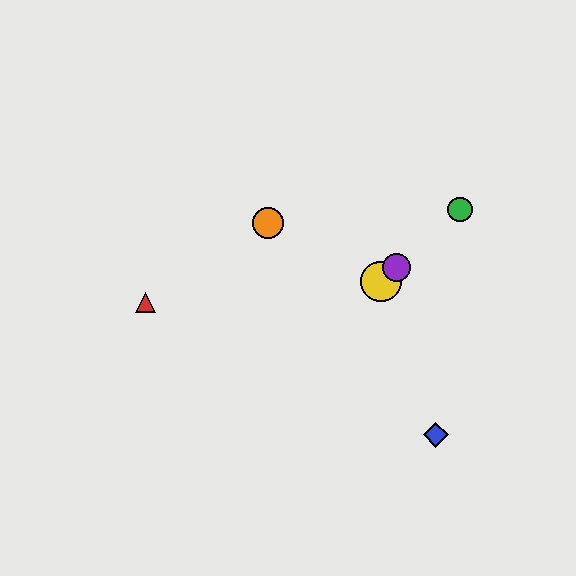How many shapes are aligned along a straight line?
3 shapes (the green circle, the yellow circle, the purple circle) are aligned along a straight line.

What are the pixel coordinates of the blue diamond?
The blue diamond is at (436, 435).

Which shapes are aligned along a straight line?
The green circle, the yellow circle, the purple circle are aligned along a straight line.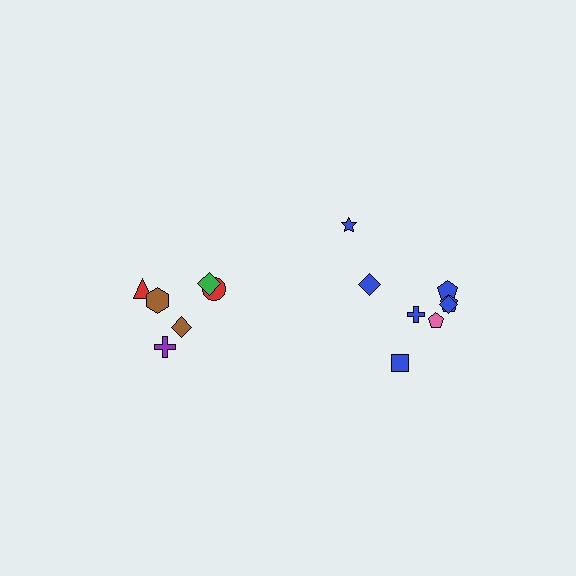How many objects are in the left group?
There are 6 objects.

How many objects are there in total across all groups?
There are 14 objects.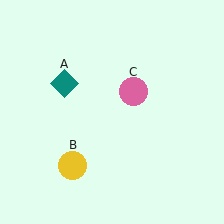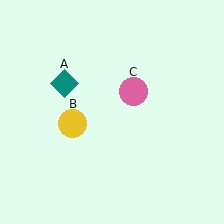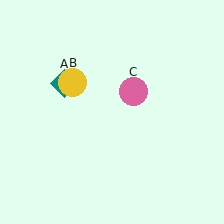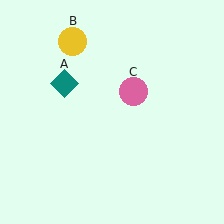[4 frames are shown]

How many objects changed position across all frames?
1 object changed position: yellow circle (object B).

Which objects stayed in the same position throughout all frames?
Teal diamond (object A) and pink circle (object C) remained stationary.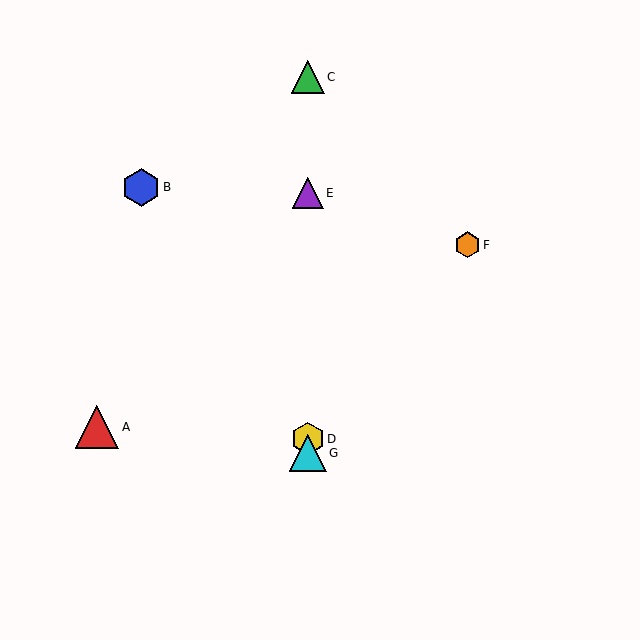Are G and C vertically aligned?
Yes, both are at x≈308.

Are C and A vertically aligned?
No, C is at x≈308 and A is at x≈97.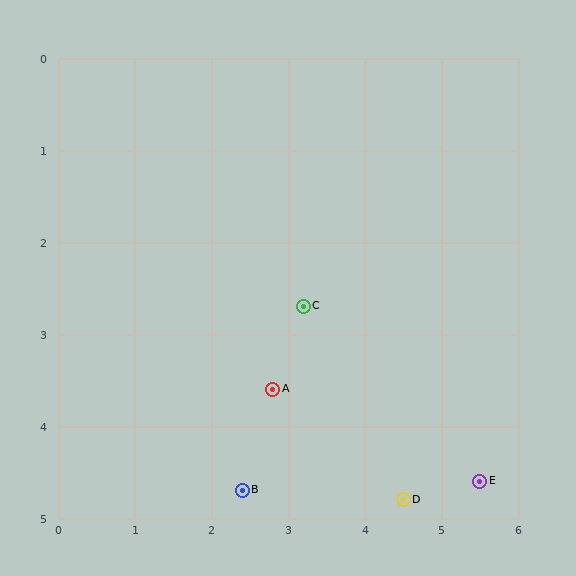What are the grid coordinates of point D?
Point D is at approximately (4.5, 4.8).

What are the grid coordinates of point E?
Point E is at approximately (5.5, 4.6).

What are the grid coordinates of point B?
Point B is at approximately (2.4, 4.7).